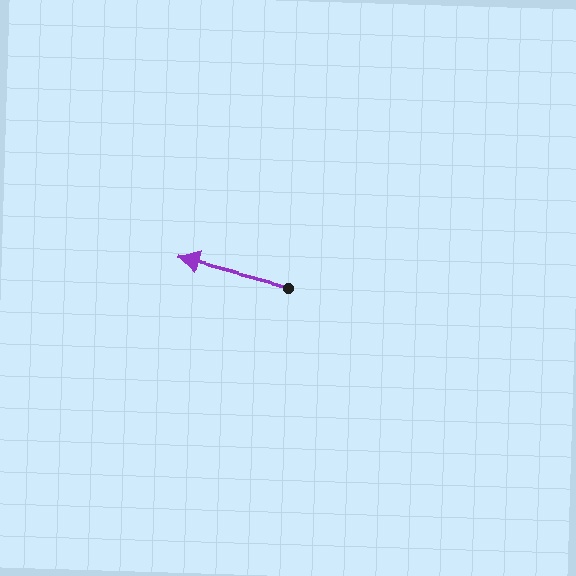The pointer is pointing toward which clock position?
Roughly 9 o'clock.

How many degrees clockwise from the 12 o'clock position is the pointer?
Approximately 284 degrees.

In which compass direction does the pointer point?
West.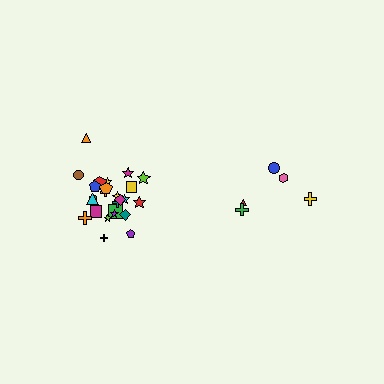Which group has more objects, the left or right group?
The left group.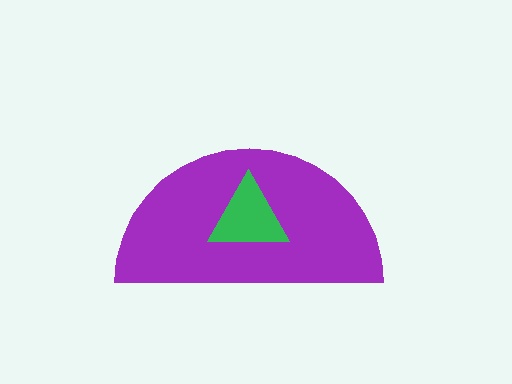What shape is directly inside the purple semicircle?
The green triangle.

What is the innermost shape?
The green triangle.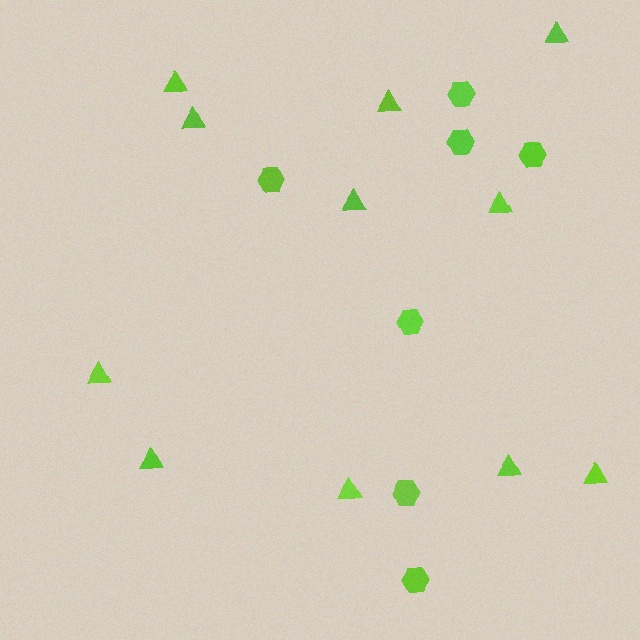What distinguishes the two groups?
There are 2 groups: one group of hexagons (7) and one group of triangles (11).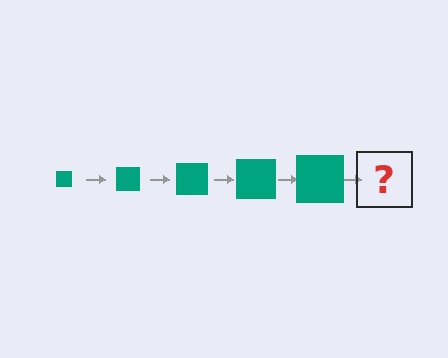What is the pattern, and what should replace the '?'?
The pattern is that the square gets progressively larger each step. The '?' should be a teal square, larger than the previous one.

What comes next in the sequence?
The next element should be a teal square, larger than the previous one.